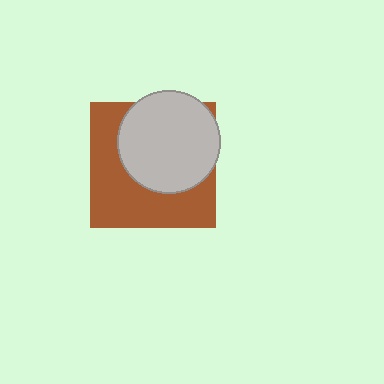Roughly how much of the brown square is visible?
About half of it is visible (roughly 51%).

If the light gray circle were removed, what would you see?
You would see the complete brown square.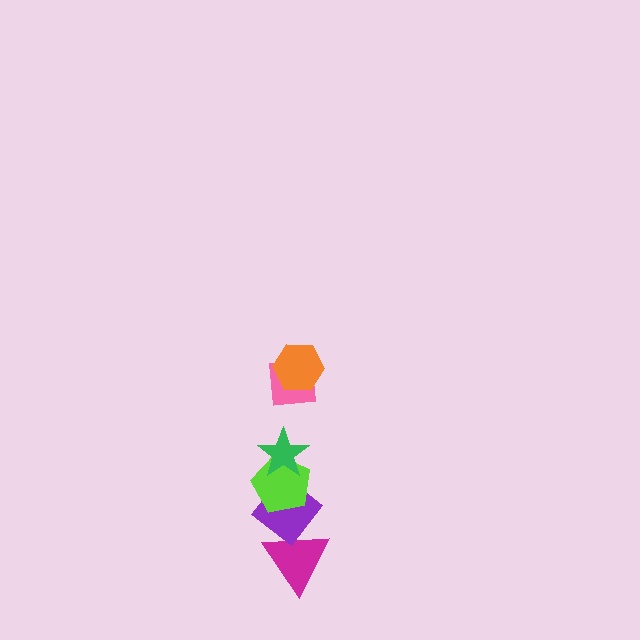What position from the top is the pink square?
The pink square is 2nd from the top.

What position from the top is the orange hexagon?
The orange hexagon is 1st from the top.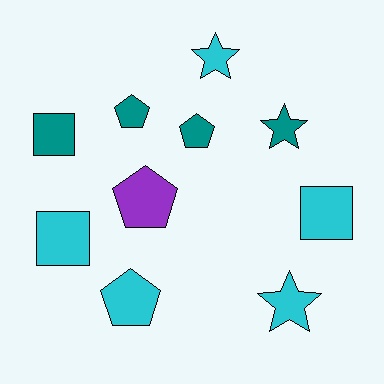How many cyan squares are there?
There are 2 cyan squares.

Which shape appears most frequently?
Pentagon, with 4 objects.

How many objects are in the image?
There are 10 objects.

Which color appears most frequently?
Cyan, with 5 objects.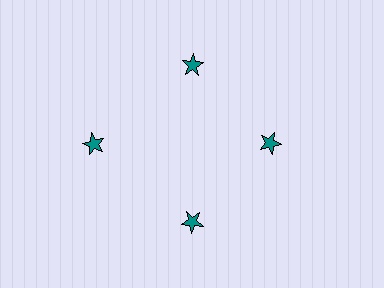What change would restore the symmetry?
The symmetry would be restored by moving it inward, back onto the ring so that all 4 stars sit at equal angles and equal distance from the center.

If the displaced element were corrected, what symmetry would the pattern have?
It would have 4-fold rotational symmetry — the pattern would map onto itself every 90 degrees.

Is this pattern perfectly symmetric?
No. The 4 teal stars are arranged in a ring, but one element near the 9 o'clock position is pushed outward from the center, breaking the 4-fold rotational symmetry.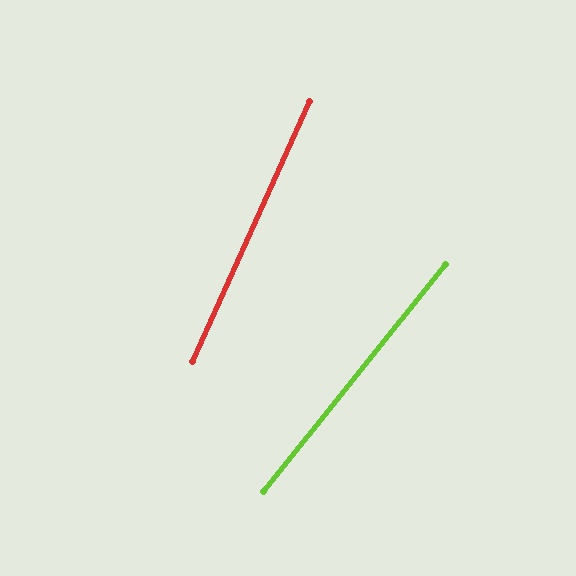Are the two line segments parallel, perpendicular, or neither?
Neither parallel nor perpendicular — they differ by about 15°.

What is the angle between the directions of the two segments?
Approximately 15 degrees.